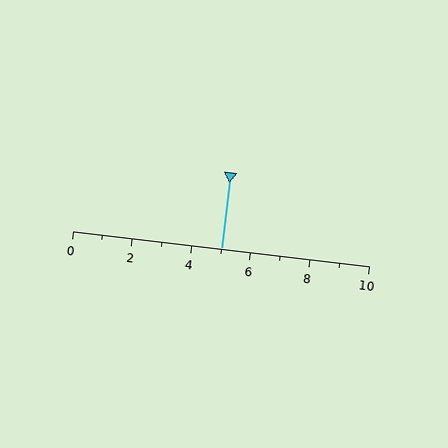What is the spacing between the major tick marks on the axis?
The major ticks are spaced 2 apart.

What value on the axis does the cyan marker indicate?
The marker indicates approximately 5.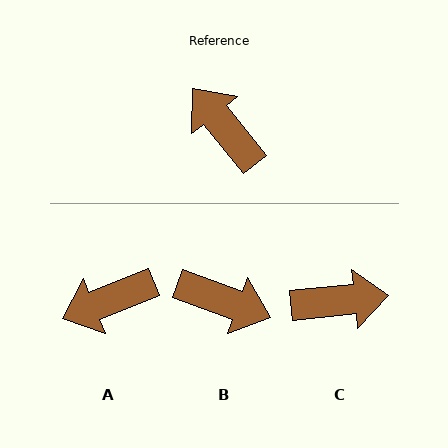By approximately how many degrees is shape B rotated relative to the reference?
Approximately 149 degrees clockwise.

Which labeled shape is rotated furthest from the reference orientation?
B, about 149 degrees away.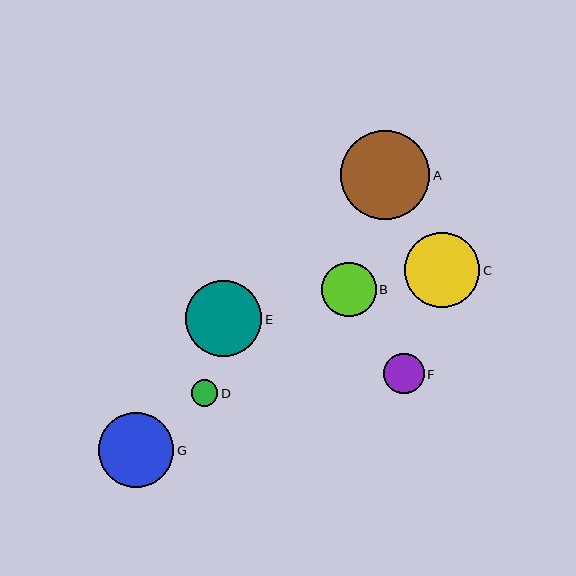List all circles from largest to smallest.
From largest to smallest: A, E, C, G, B, F, D.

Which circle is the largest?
Circle A is the largest with a size of approximately 89 pixels.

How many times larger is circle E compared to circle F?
Circle E is approximately 1.9 times the size of circle F.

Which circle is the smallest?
Circle D is the smallest with a size of approximately 26 pixels.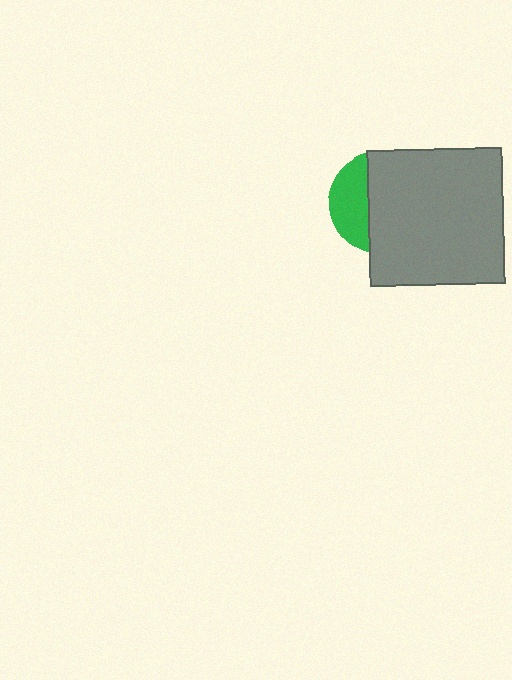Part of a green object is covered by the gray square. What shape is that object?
It is a circle.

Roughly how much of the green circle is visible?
A small part of it is visible (roughly 35%).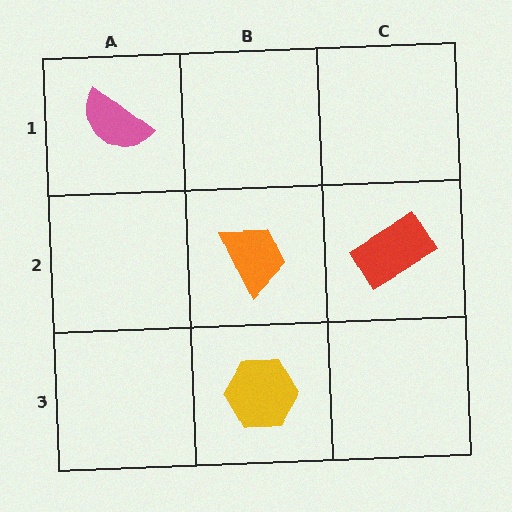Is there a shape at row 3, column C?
No, that cell is empty.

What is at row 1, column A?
A pink semicircle.